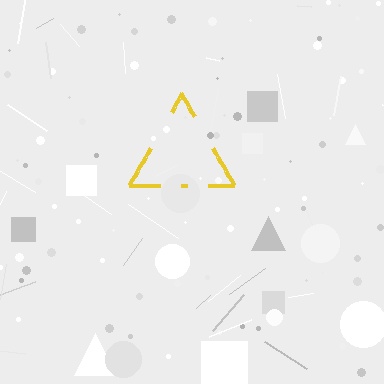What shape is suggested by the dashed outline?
The dashed outline suggests a triangle.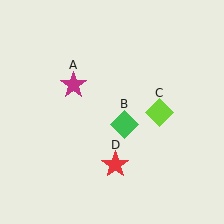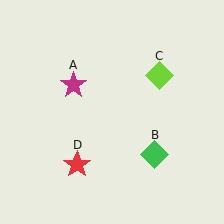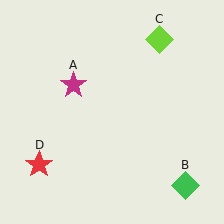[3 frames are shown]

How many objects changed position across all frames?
3 objects changed position: green diamond (object B), lime diamond (object C), red star (object D).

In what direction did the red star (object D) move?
The red star (object D) moved left.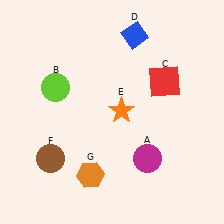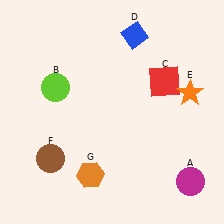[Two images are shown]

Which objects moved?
The objects that moved are: the magenta circle (A), the orange star (E).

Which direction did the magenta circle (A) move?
The magenta circle (A) moved right.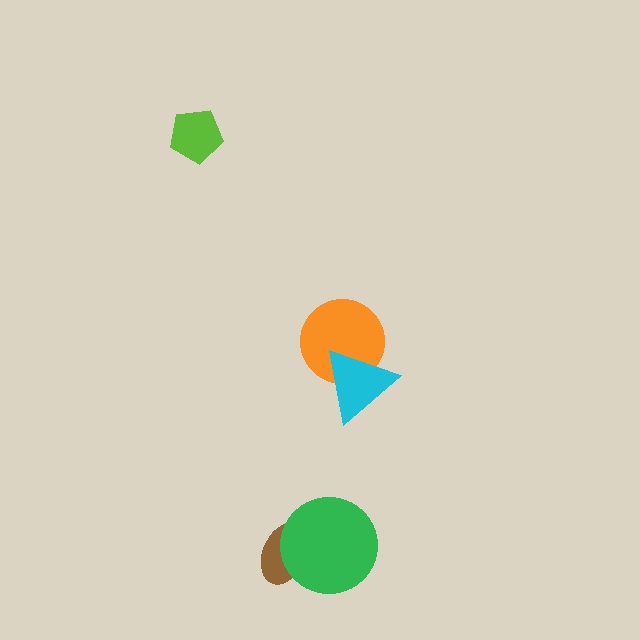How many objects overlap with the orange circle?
1 object overlaps with the orange circle.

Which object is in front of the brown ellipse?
The green circle is in front of the brown ellipse.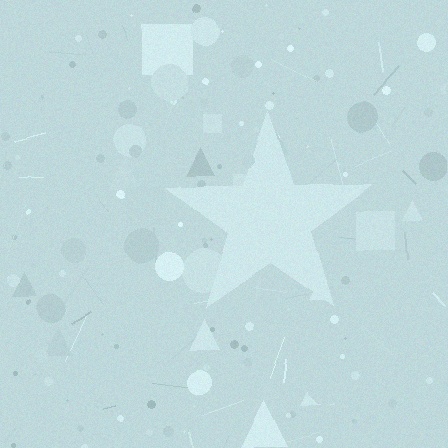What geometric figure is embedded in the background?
A star is embedded in the background.